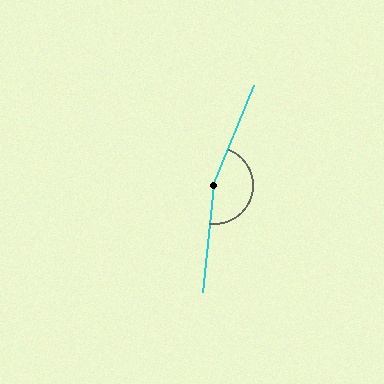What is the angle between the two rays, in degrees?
Approximately 164 degrees.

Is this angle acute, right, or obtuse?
It is obtuse.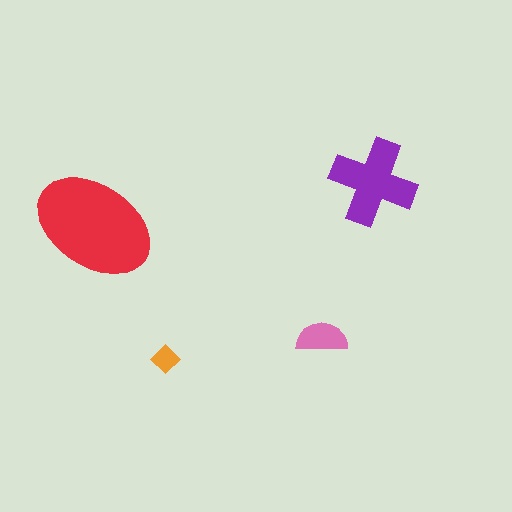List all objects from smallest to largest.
The orange diamond, the pink semicircle, the purple cross, the red ellipse.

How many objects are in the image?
There are 4 objects in the image.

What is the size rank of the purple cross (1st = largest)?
2nd.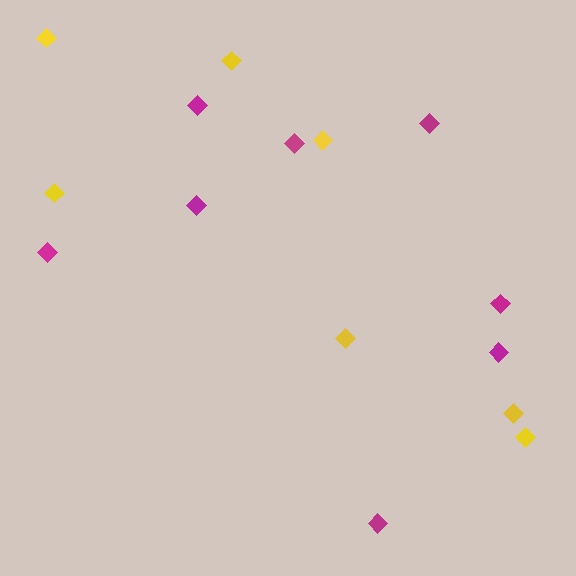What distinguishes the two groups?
There are 2 groups: one group of magenta diamonds (8) and one group of yellow diamonds (7).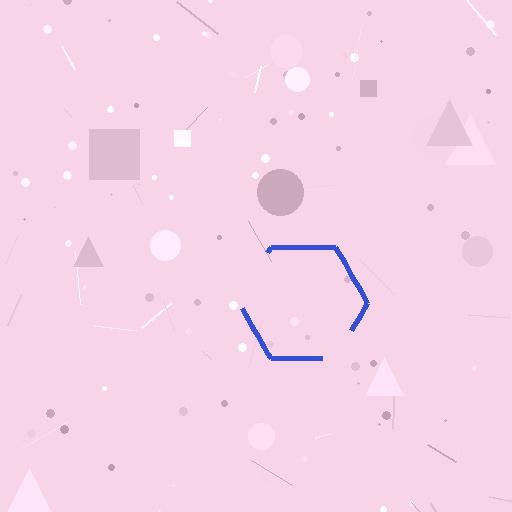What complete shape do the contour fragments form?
The contour fragments form a hexagon.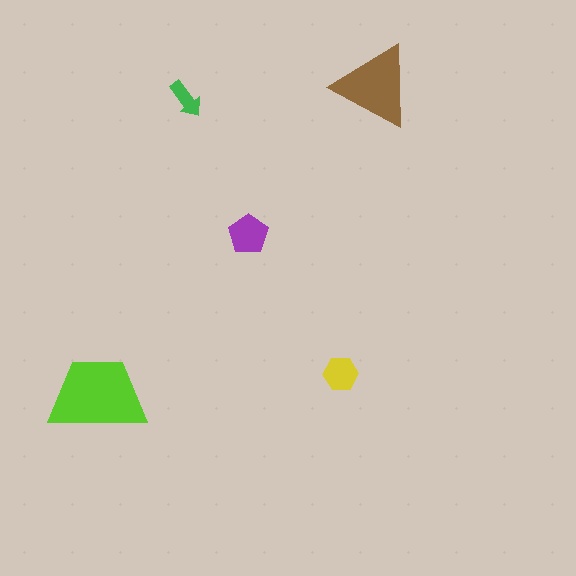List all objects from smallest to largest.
The green arrow, the yellow hexagon, the purple pentagon, the brown triangle, the lime trapezoid.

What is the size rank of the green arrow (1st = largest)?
5th.